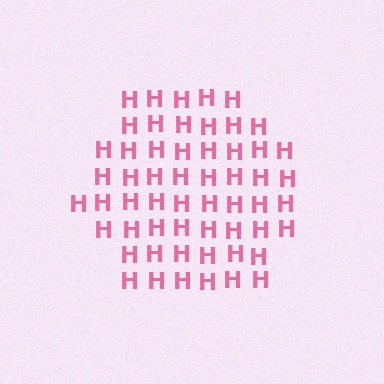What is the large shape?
The large shape is a hexagon.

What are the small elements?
The small elements are letter H's.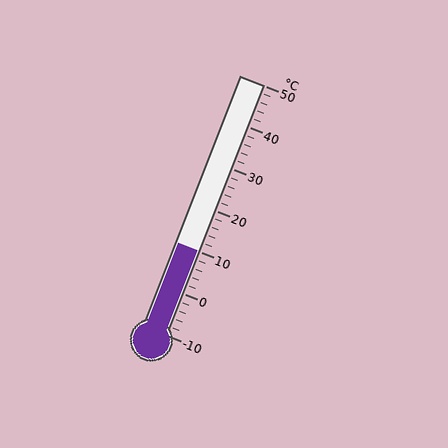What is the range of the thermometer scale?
The thermometer scale ranges from -10°C to 50°C.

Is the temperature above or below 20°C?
The temperature is below 20°C.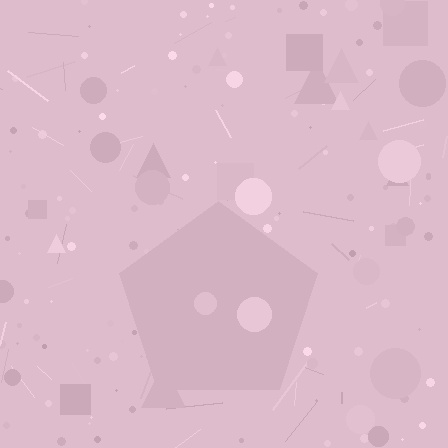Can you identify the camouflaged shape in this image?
The camouflaged shape is a pentagon.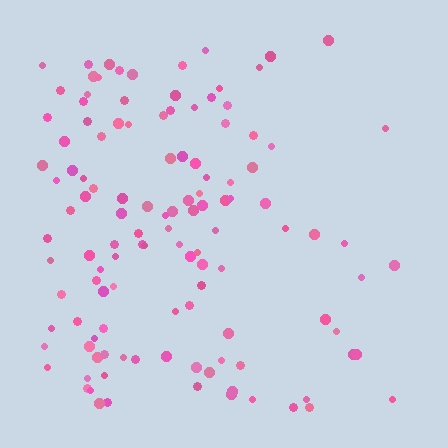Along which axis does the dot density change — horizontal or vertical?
Horizontal.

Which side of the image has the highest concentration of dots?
The left.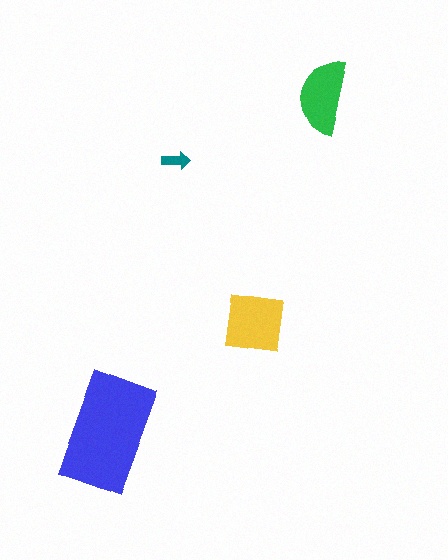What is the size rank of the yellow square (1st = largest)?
2nd.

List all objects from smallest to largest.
The teal arrow, the green semicircle, the yellow square, the blue rectangle.